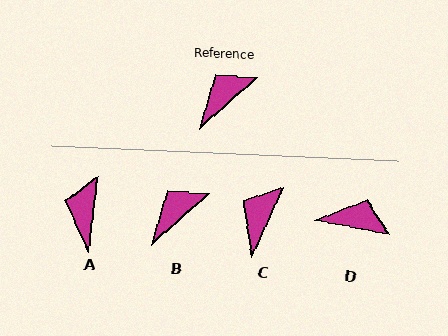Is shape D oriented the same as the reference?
No, it is off by about 52 degrees.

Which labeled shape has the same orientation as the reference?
B.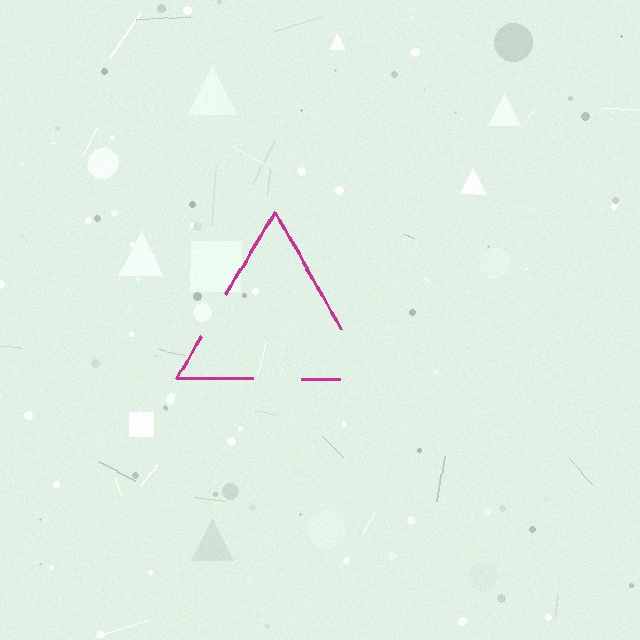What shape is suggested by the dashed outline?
The dashed outline suggests a triangle.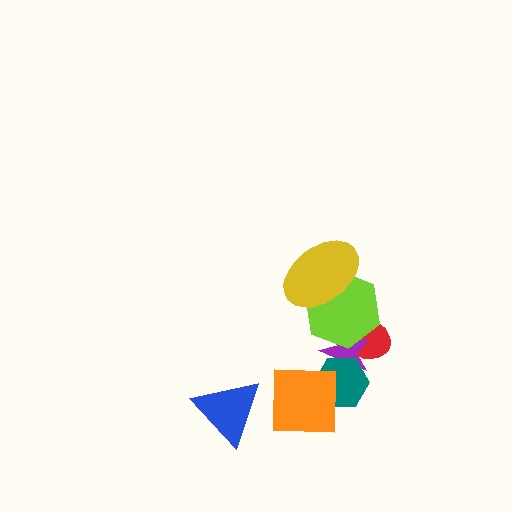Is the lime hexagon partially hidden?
Yes, it is partially covered by another shape.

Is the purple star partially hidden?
Yes, it is partially covered by another shape.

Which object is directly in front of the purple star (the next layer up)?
The lime hexagon is directly in front of the purple star.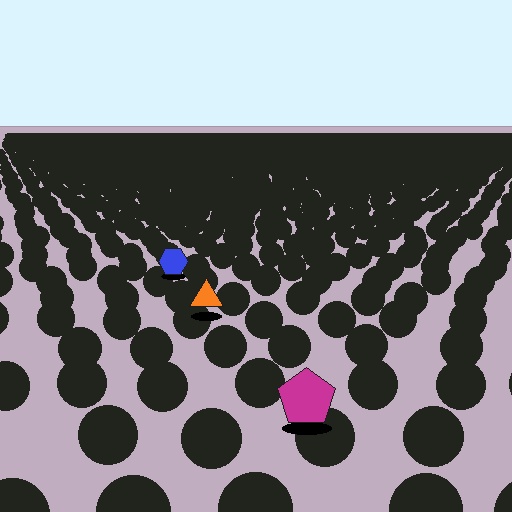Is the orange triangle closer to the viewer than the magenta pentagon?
No. The magenta pentagon is closer — you can tell from the texture gradient: the ground texture is coarser near it.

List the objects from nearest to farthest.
From nearest to farthest: the magenta pentagon, the orange triangle, the blue hexagon.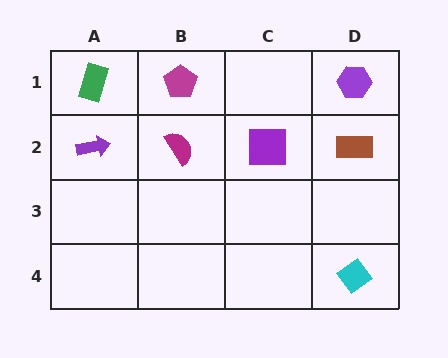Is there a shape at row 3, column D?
No, that cell is empty.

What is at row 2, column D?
A brown rectangle.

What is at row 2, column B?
A magenta semicircle.